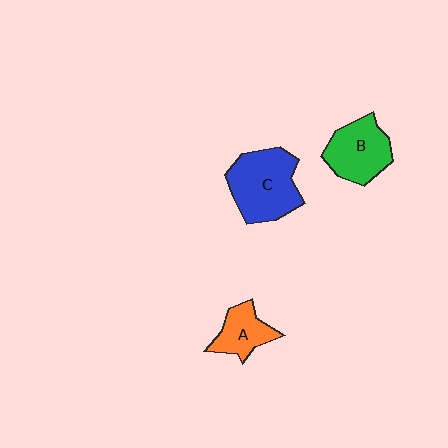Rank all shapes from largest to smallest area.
From largest to smallest: C (blue), B (green), A (orange).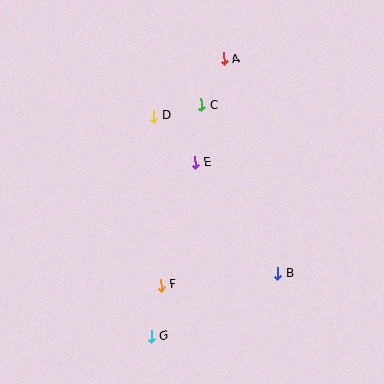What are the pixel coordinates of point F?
Point F is at (161, 285).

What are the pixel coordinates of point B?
Point B is at (278, 274).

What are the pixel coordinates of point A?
Point A is at (224, 59).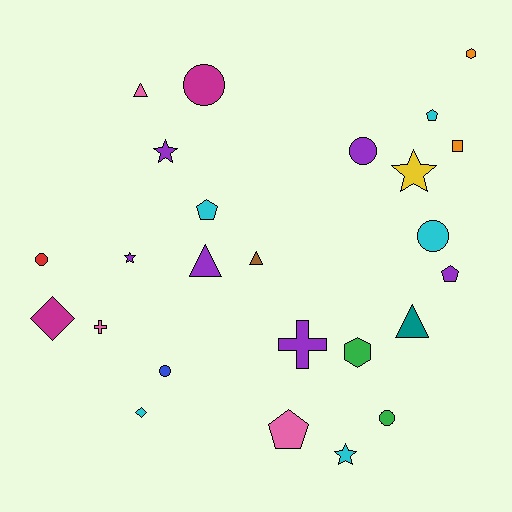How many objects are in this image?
There are 25 objects.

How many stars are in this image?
There are 4 stars.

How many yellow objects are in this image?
There is 1 yellow object.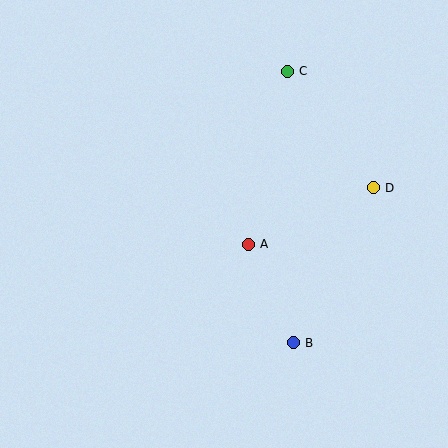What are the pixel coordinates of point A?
Point A is at (248, 244).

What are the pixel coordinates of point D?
Point D is at (373, 188).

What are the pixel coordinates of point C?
Point C is at (287, 71).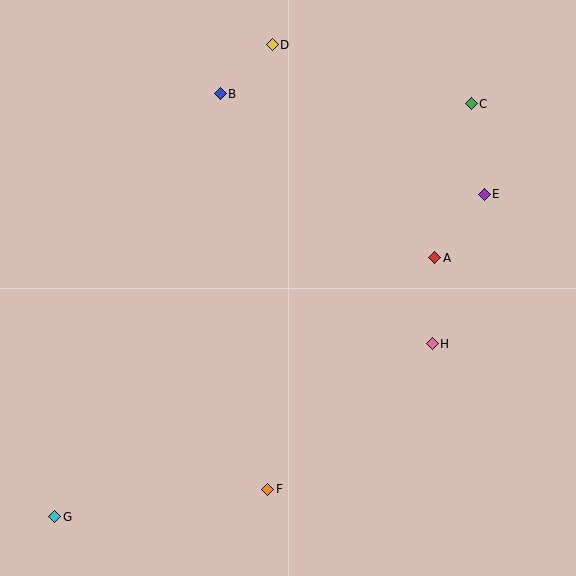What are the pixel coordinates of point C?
Point C is at (471, 104).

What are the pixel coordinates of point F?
Point F is at (268, 489).